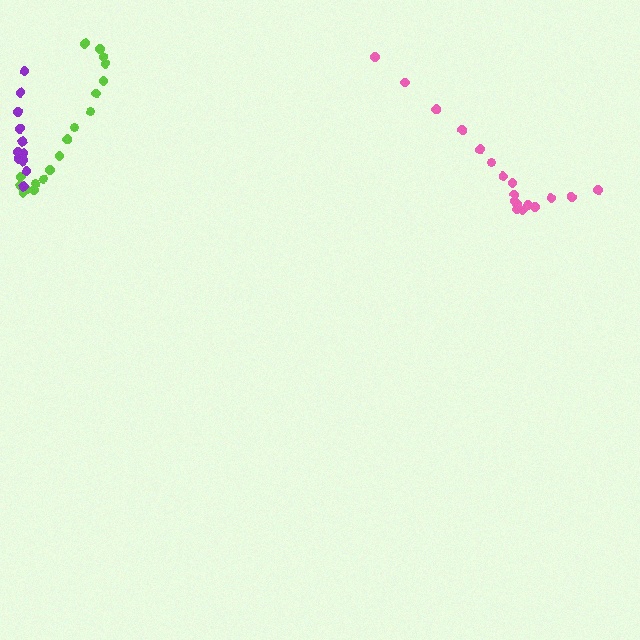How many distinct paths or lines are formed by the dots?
There are 3 distinct paths.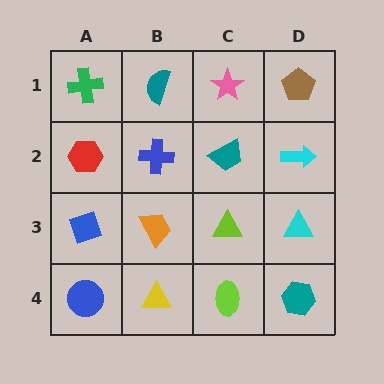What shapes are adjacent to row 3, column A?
A red hexagon (row 2, column A), a blue circle (row 4, column A), an orange trapezoid (row 3, column B).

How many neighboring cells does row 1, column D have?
2.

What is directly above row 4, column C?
A lime triangle.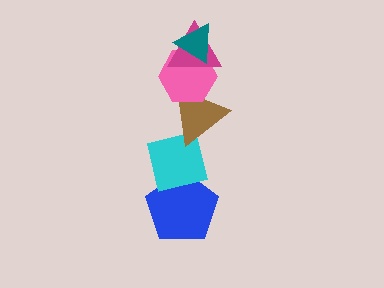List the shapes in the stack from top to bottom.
From top to bottom: the teal triangle, the magenta triangle, the pink hexagon, the brown triangle, the cyan square, the blue pentagon.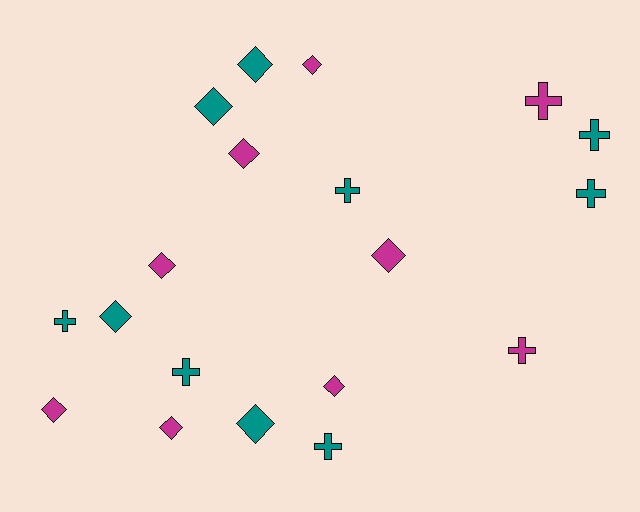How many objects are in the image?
There are 19 objects.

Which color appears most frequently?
Teal, with 10 objects.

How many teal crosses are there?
There are 6 teal crosses.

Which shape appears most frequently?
Diamond, with 11 objects.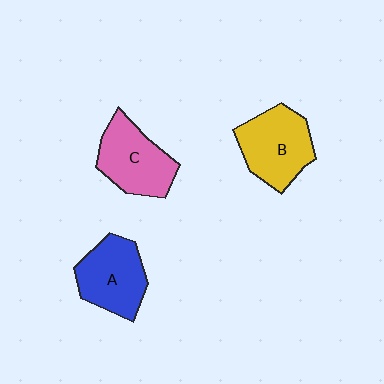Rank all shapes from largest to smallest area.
From largest to smallest: B (yellow), C (pink), A (blue).